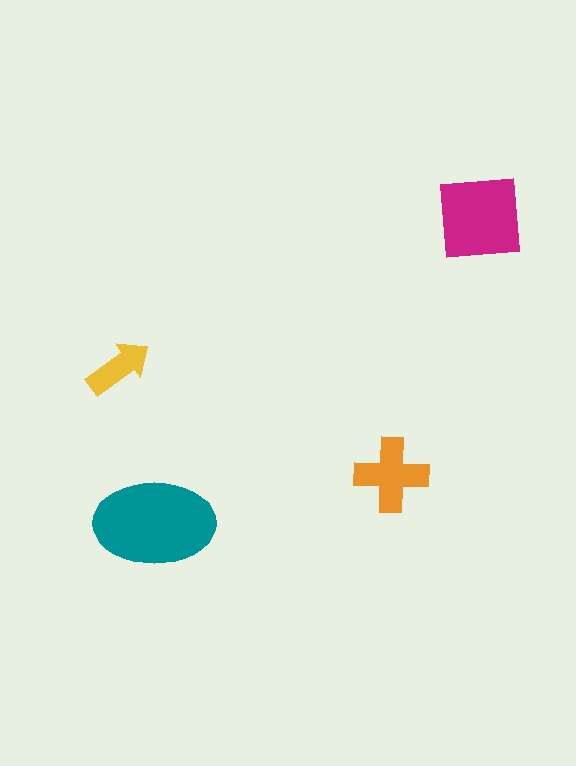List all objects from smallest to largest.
The yellow arrow, the orange cross, the magenta square, the teal ellipse.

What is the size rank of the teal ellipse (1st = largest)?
1st.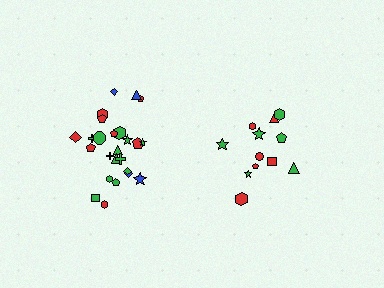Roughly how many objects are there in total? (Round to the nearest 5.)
Roughly 35 objects in total.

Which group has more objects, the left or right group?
The left group.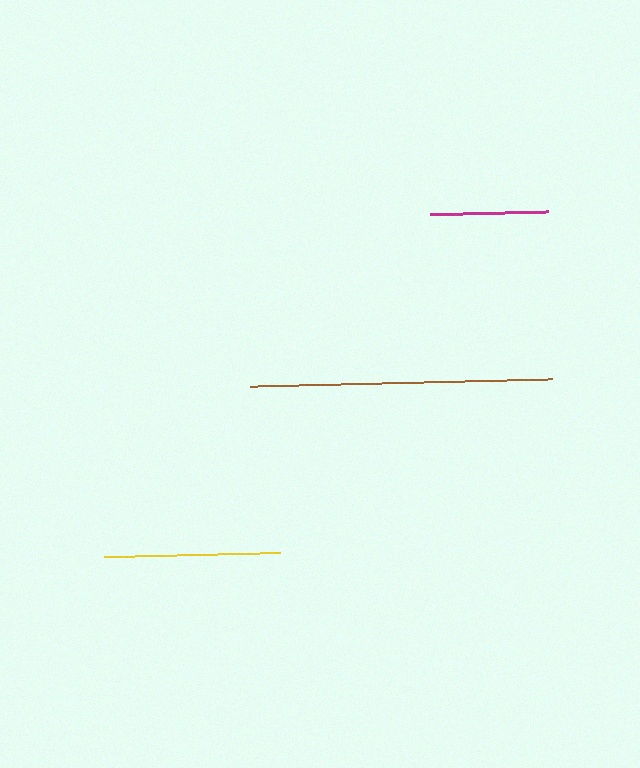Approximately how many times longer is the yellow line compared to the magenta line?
The yellow line is approximately 1.5 times the length of the magenta line.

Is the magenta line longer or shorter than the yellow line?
The yellow line is longer than the magenta line.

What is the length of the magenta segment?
The magenta segment is approximately 118 pixels long.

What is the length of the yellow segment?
The yellow segment is approximately 177 pixels long.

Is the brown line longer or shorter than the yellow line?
The brown line is longer than the yellow line.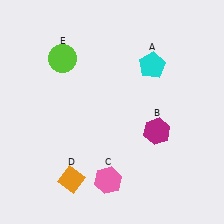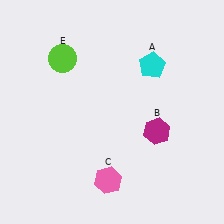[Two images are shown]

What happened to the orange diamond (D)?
The orange diamond (D) was removed in Image 2. It was in the bottom-left area of Image 1.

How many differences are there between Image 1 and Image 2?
There is 1 difference between the two images.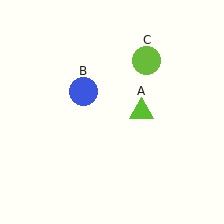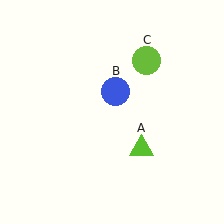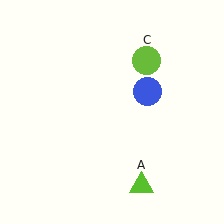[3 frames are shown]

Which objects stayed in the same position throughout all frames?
Lime circle (object C) remained stationary.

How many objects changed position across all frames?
2 objects changed position: lime triangle (object A), blue circle (object B).